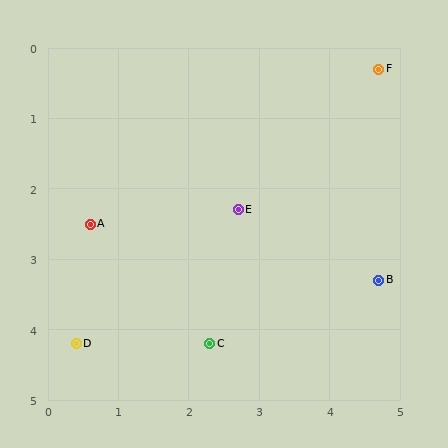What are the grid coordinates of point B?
Point B is at approximately (4.7, 3.3).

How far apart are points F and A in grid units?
Points F and A are about 4.7 grid units apart.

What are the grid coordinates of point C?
Point C is at approximately (2.3, 4.2).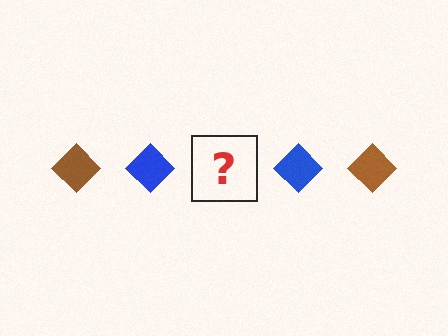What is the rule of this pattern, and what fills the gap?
The rule is that the pattern cycles through brown, blue diamonds. The gap should be filled with a brown diamond.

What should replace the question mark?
The question mark should be replaced with a brown diamond.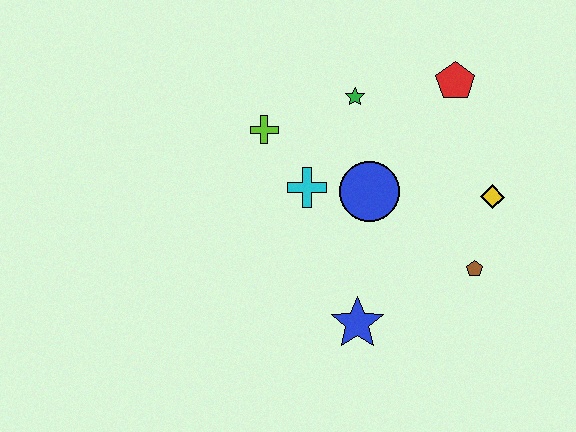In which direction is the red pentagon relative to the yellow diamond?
The red pentagon is above the yellow diamond.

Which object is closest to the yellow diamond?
The brown pentagon is closest to the yellow diamond.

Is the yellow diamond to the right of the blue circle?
Yes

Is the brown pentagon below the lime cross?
Yes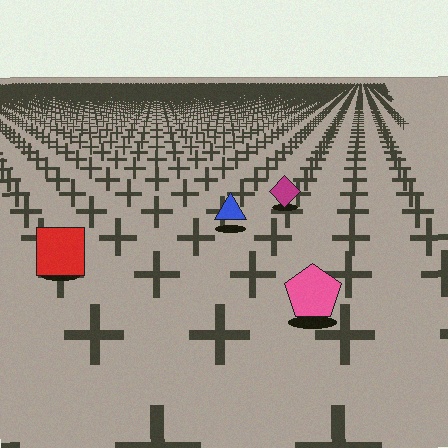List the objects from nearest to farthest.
From nearest to farthest: the pink pentagon, the red square, the blue triangle, the magenta diamond.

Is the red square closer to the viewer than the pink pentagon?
No. The pink pentagon is closer — you can tell from the texture gradient: the ground texture is coarser near it.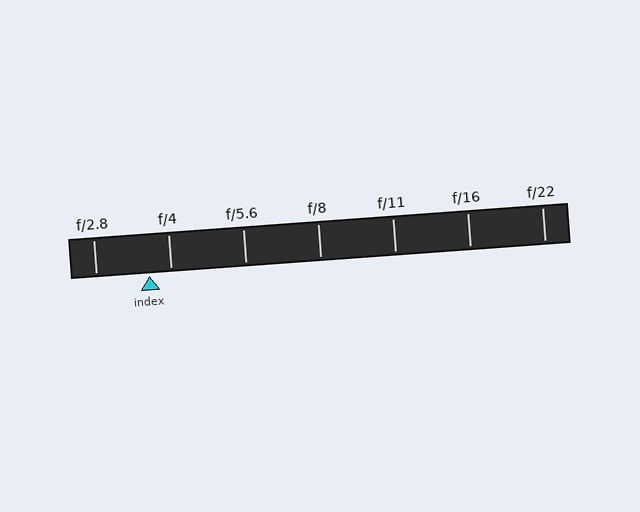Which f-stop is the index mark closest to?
The index mark is closest to f/4.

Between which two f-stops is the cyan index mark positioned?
The index mark is between f/2.8 and f/4.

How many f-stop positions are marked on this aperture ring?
There are 7 f-stop positions marked.